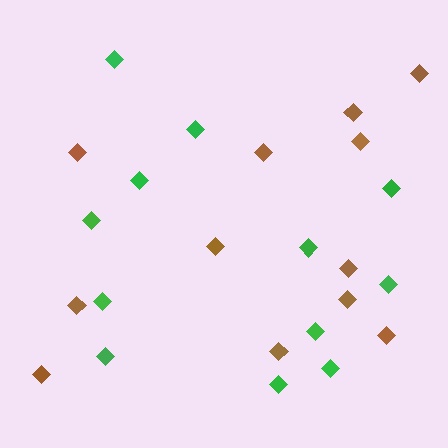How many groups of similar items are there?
There are 2 groups: one group of brown diamonds (12) and one group of green diamonds (12).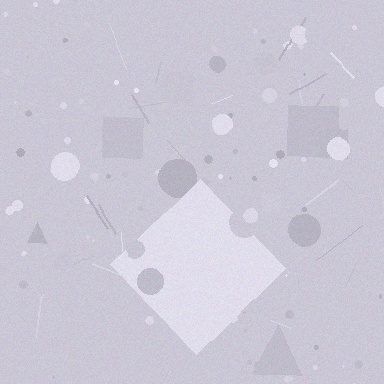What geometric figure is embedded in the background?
A diamond is embedded in the background.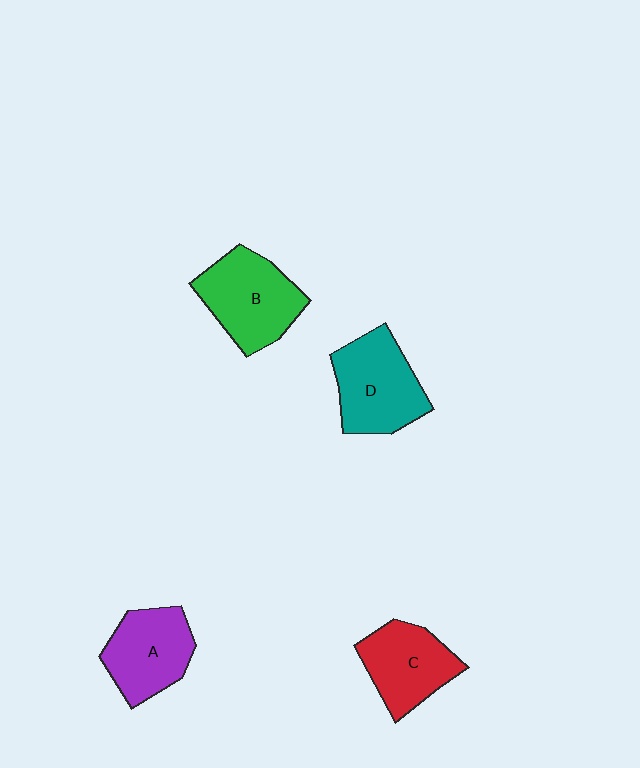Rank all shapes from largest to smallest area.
From largest to smallest: B (green), D (teal), A (purple), C (red).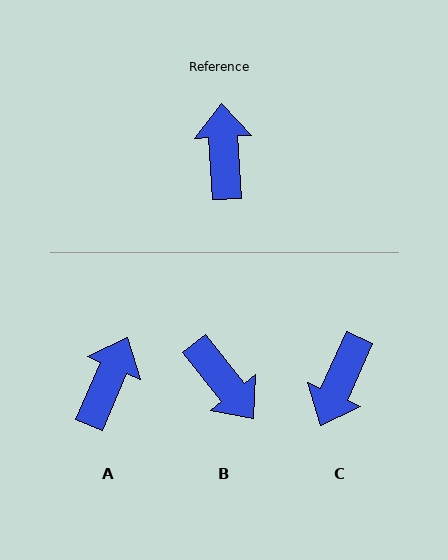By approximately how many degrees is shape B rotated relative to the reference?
Approximately 145 degrees clockwise.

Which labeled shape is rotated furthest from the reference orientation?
C, about 152 degrees away.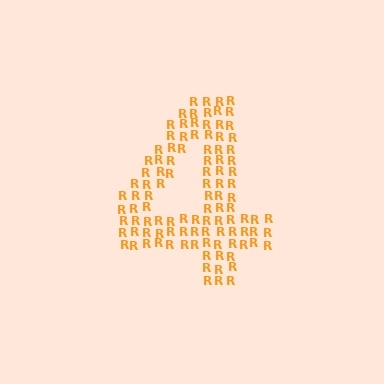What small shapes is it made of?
It is made of small letter R's.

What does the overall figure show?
The overall figure shows the digit 4.